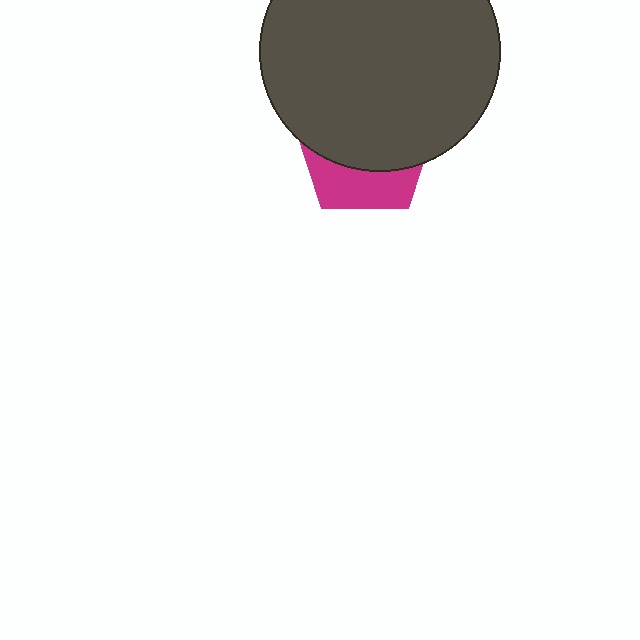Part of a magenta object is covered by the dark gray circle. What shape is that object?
It is a pentagon.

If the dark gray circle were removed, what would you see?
You would see the complete magenta pentagon.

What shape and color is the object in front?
The object in front is a dark gray circle.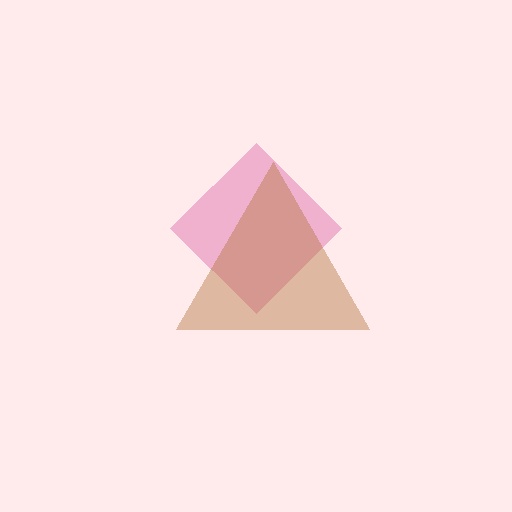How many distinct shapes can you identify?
There are 2 distinct shapes: a pink diamond, a brown triangle.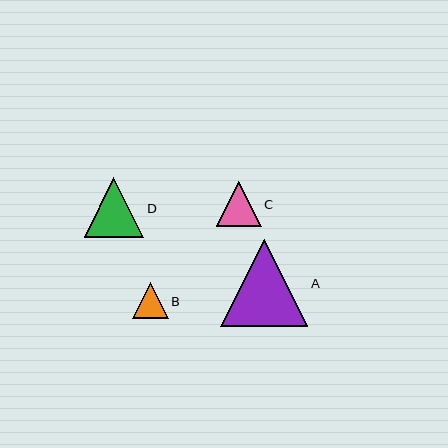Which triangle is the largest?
Triangle A is the largest with a size of approximately 87 pixels.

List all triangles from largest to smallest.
From largest to smallest: A, D, C, B.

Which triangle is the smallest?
Triangle B is the smallest with a size of approximately 36 pixels.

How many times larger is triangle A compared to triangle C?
Triangle A is approximately 2.0 times the size of triangle C.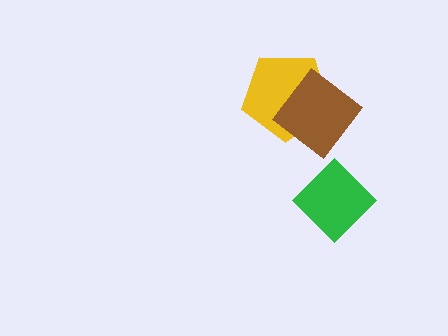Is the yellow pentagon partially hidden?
Yes, it is partially covered by another shape.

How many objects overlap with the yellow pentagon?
1 object overlaps with the yellow pentagon.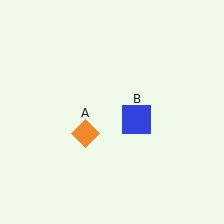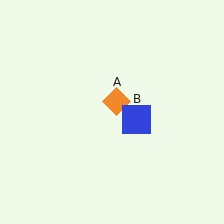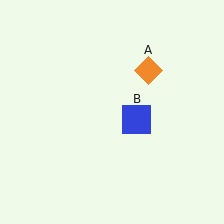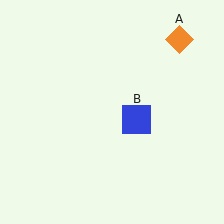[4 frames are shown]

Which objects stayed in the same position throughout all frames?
Blue square (object B) remained stationary.